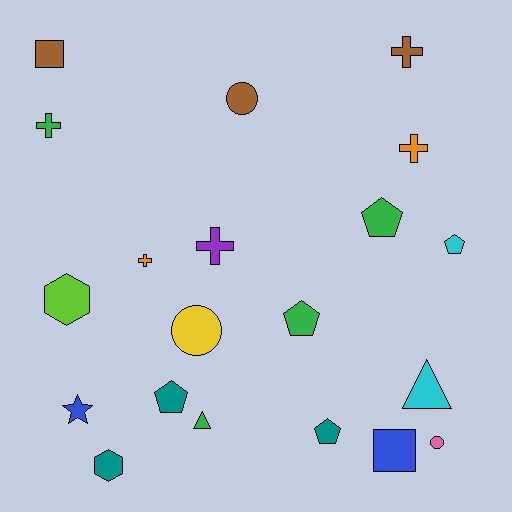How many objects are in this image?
There are 20 objects.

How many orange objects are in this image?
There are 2 orange objects.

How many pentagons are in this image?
There are 5 pentagons.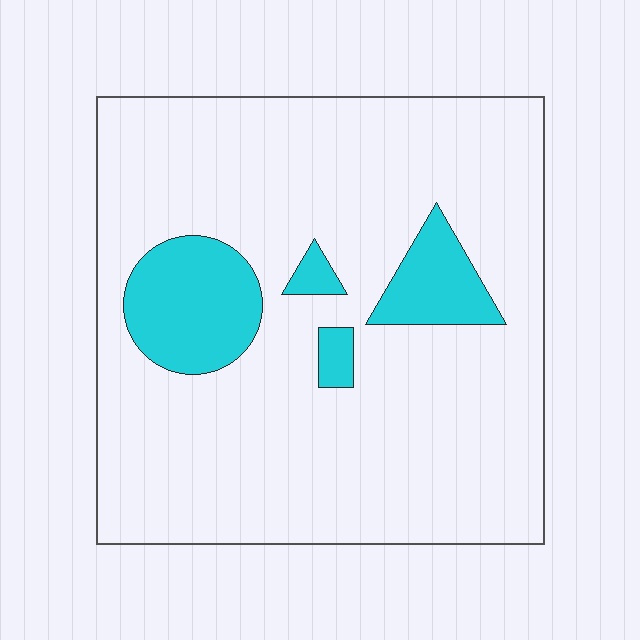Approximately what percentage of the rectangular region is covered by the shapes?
Approximately 15%.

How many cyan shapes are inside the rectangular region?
4.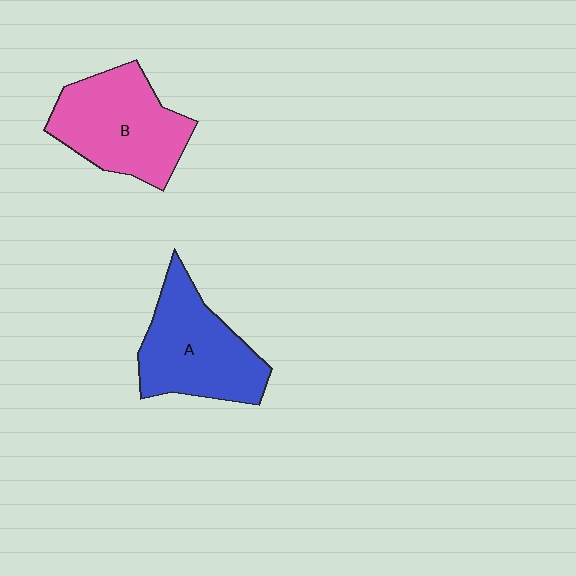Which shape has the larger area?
Shape B (pink).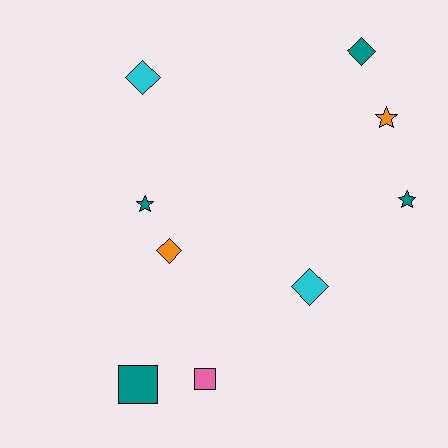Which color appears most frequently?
Teal, with 4 objects.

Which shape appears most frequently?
Diamond, with 4 objects.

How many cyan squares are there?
There are no cyan squares.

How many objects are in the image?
There are 9 objects.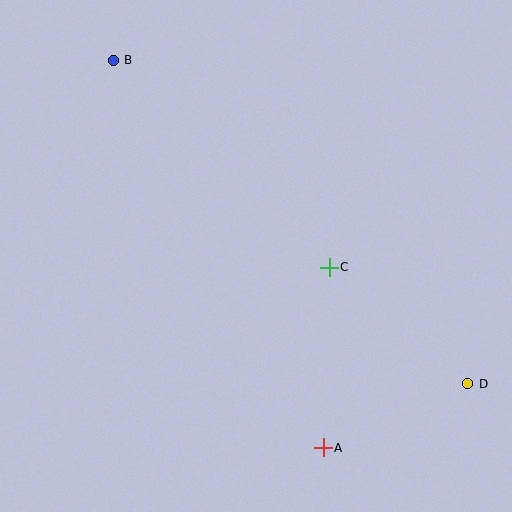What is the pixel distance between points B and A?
The distance between B and A is 441 pixels.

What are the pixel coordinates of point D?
Point D is at (468, 384).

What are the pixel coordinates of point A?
Point A is at (323, 448).